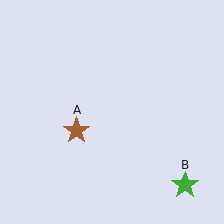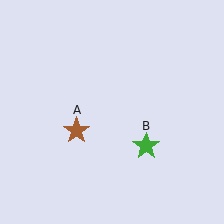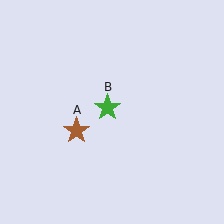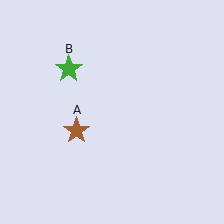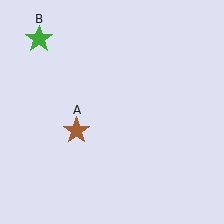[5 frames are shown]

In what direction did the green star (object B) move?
The green star (object B) moved up and to the left.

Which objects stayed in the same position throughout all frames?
Brown star (object A) remained stationary.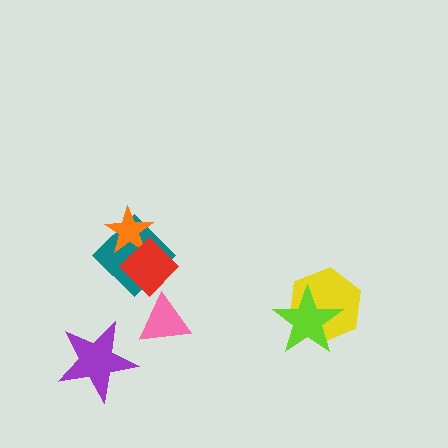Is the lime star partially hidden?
No, no other shape covers it.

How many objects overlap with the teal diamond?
2 objects overlap with the teal diamond.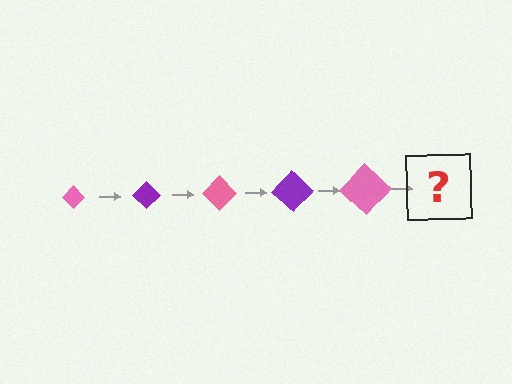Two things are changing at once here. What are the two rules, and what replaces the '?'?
The two rules are that the diamond grows larger each step and the color cycles through pink and purple. The '?' should be a purple diamond, larger than the previous one.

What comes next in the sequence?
The next element should be a purple diamond, larger than the previous one.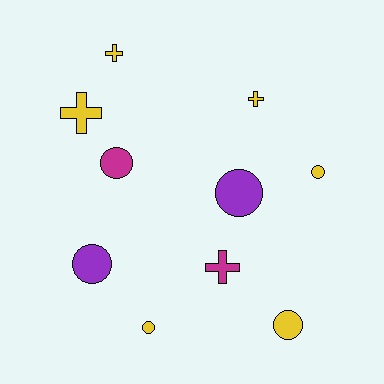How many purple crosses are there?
There are no purple crosses.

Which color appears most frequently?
Yellow, with 6 objects.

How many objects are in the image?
There are 10 objects.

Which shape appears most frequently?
Circle, with 6 objects.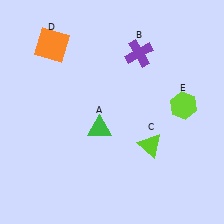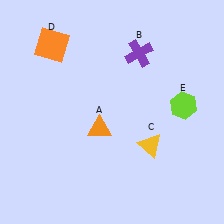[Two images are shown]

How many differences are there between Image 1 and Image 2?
There are 2 differences between the two images.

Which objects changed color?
A changed from green to orange. C changed from lime to yellow.